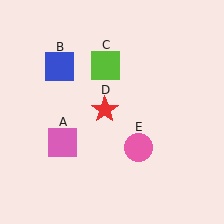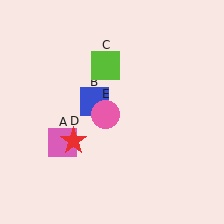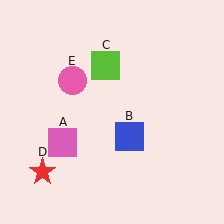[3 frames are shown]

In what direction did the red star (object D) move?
The red star (object D) moved down and to the left.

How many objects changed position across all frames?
3 objects changed position: blue square (object B), red star (object D), pink circle (object E).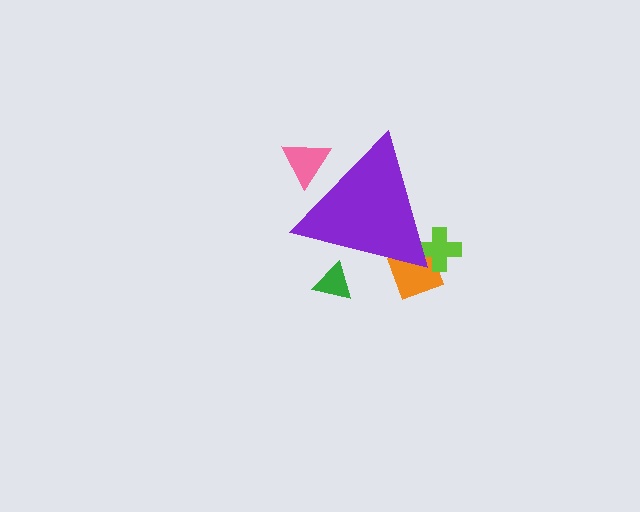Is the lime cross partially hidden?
Yes, the lime cross is partially hidden behind the purple triangle.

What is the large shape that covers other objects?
A purple triangle.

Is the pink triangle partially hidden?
Yes, the pink triangle is partially hidden behind the purple triangle.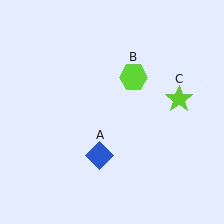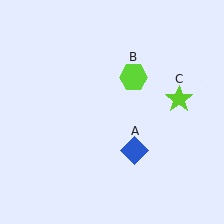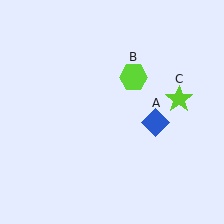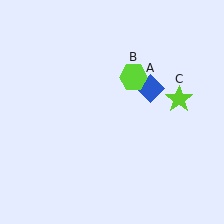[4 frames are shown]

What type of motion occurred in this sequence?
The blue diamond (object A) rotated counterclockwise around the center of the scene.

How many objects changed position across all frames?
1 object changed position: blue diamond (object A).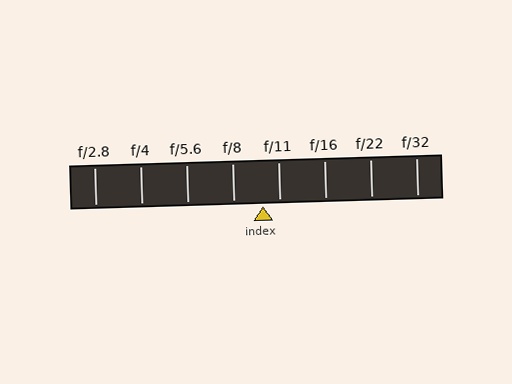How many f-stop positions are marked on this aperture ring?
There are 8 f-stop positions marked.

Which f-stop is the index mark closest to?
The index mark is closest to f/11.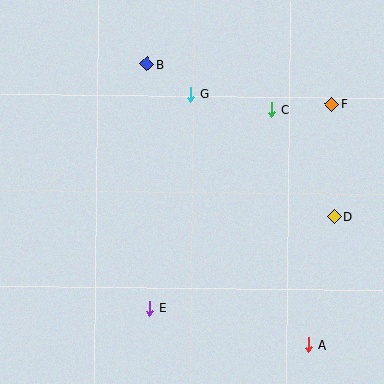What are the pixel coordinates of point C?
Point C is at (272, 110).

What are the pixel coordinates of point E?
Point E is at (149, 308).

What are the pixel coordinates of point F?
Point F is at (332, 104).